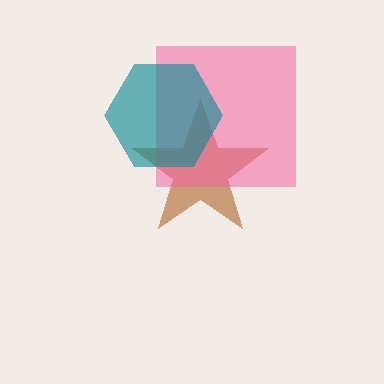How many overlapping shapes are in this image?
There are 3 overlapping shapes in the image.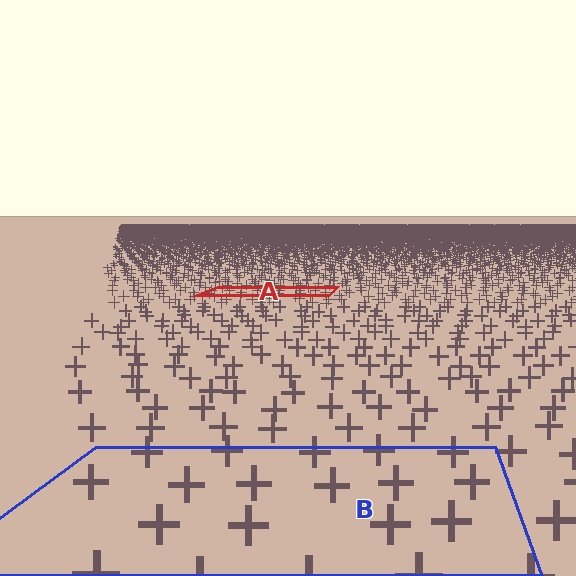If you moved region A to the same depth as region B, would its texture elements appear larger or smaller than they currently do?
They would appear larger. At a closer depth, the same texture elements are projected at a bigger on-screen size.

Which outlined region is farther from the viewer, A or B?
Region A is farther from the viewer — the texture elements inside it appear smaller and more densely packed.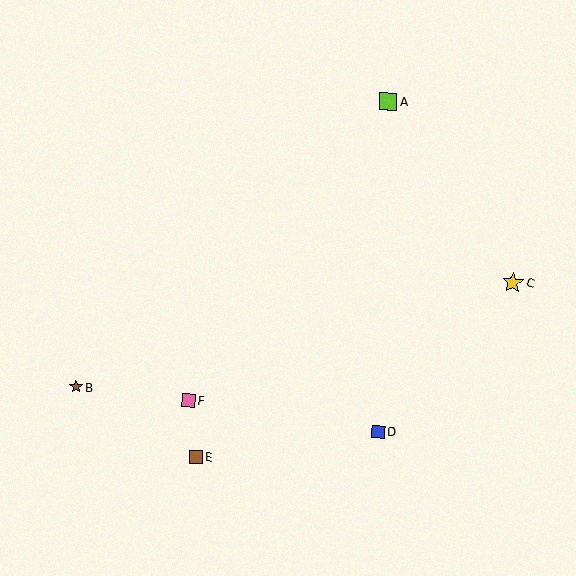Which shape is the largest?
The yellow star (labeled C) is the largest.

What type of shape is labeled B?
Shape B is a brown star.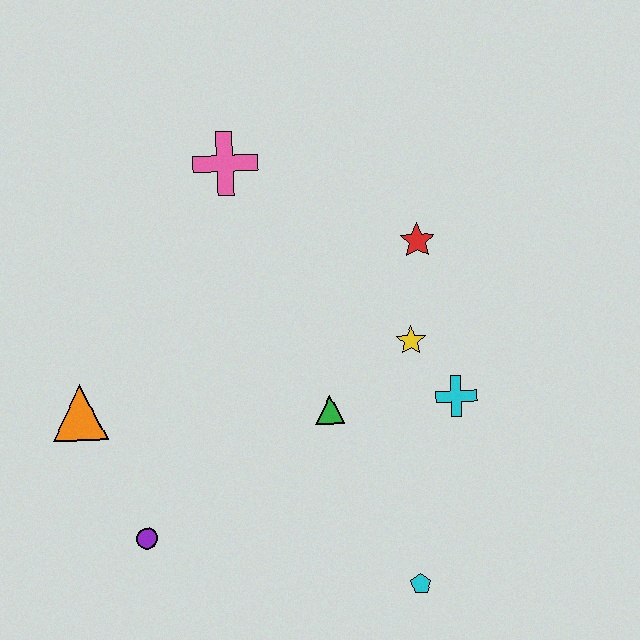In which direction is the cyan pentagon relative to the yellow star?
The cyan pentagon is below the yellow star.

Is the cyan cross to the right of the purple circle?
Yes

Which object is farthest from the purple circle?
The red star is farthest from the purple circle.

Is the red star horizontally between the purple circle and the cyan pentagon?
No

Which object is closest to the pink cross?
The red star is closest to the pink cross.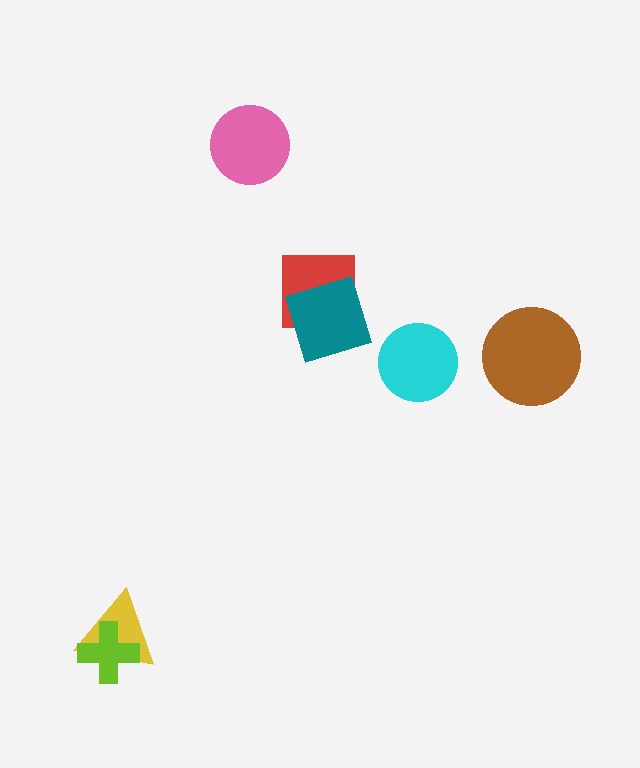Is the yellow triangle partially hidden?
Yes, it is partially covered by another shape.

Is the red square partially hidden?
Yes, it is partially covered by another shape.